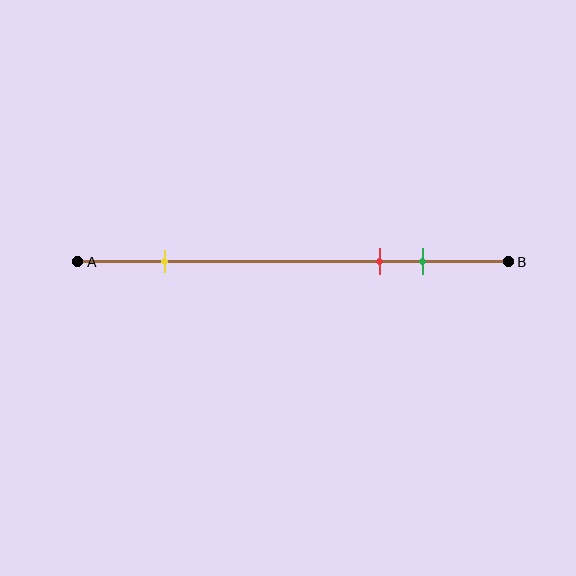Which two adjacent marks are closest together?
The red and green marks are the closest adjacent pair.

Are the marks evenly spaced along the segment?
No, the marks are not evenly spaced.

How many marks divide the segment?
There are 3 marks dividing the segment.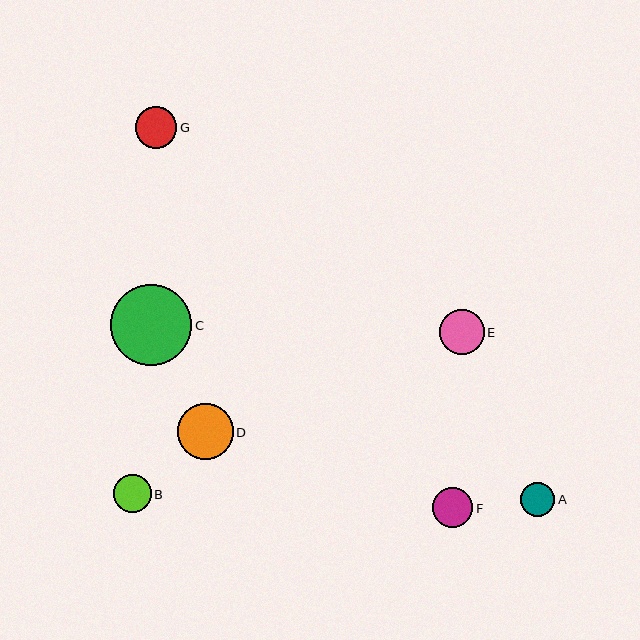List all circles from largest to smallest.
From largest to smallest: C, D, E, G, F, B, A.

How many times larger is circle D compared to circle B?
Circle D is approximately 1.5 times the size of circle B.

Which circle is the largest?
Circle C is the largest with a size of approximately 81 pixels.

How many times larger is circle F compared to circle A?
Circle F is approximately 1.2 times the size of circle A.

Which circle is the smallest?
Circle A is the smallest with a size of approximately 35 pixels.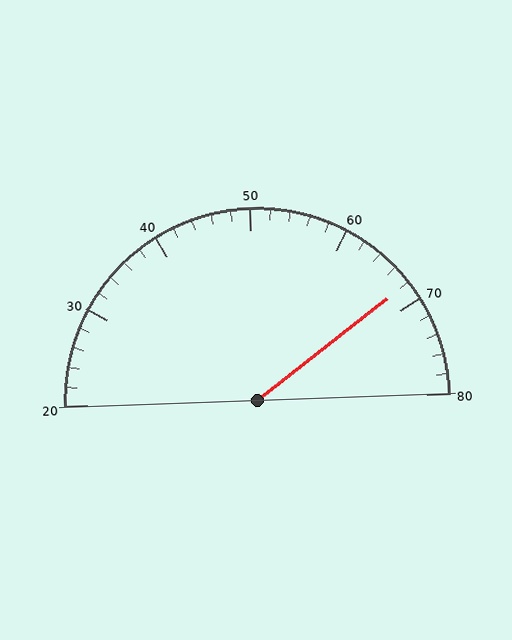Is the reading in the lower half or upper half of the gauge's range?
The reading is in the upper half of the range (20 to 80).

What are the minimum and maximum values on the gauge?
The gauge ranges from 20 to 80.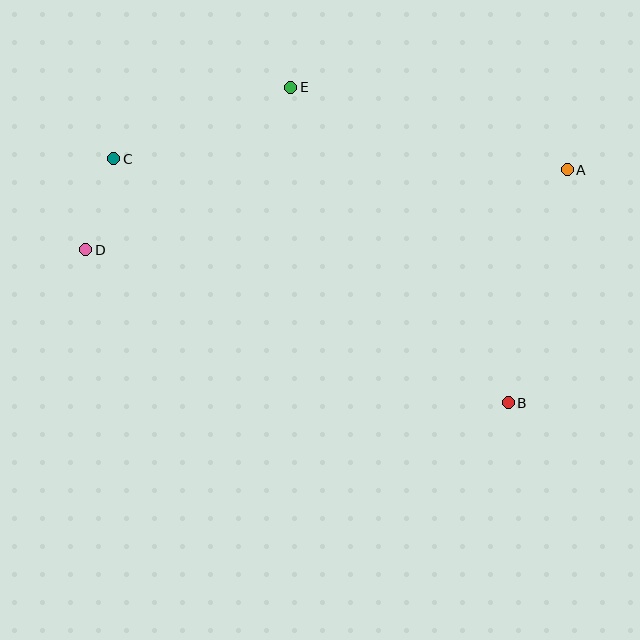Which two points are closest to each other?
Points C and D are closest to each other.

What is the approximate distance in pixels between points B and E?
The distance between B and E is approximately 383 pixels.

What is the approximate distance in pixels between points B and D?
The distance between B and D is approximately 449 pixels.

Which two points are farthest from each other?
Points A and D are farthest from each other.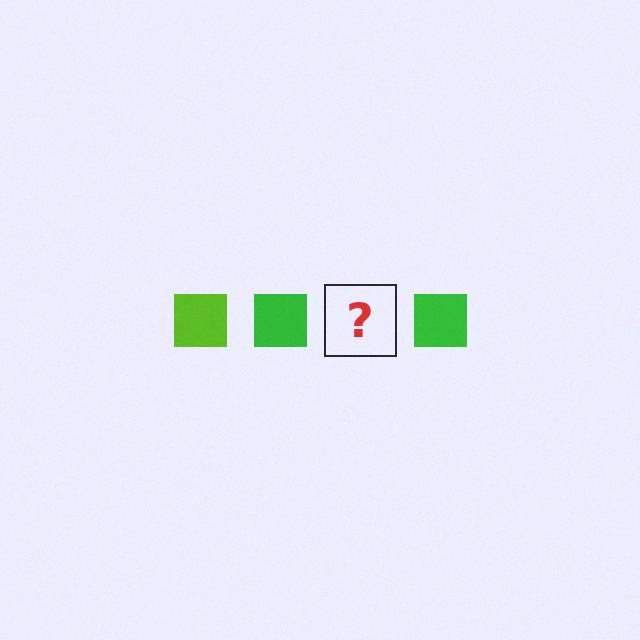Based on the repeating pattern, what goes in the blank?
The blank should be a lime square.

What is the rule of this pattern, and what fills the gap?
The rule is that the pattern cycles through lime, green squares. The gap should be filled with a lime square.